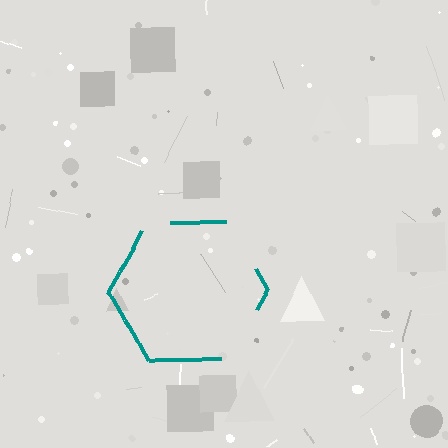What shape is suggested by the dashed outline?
The dashed outline suggests a hexagon.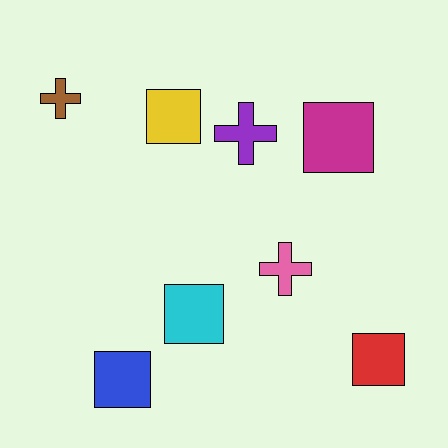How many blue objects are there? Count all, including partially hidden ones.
There is 1 blue object.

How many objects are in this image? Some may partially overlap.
There are 8 objects.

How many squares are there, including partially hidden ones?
There are 5 squares.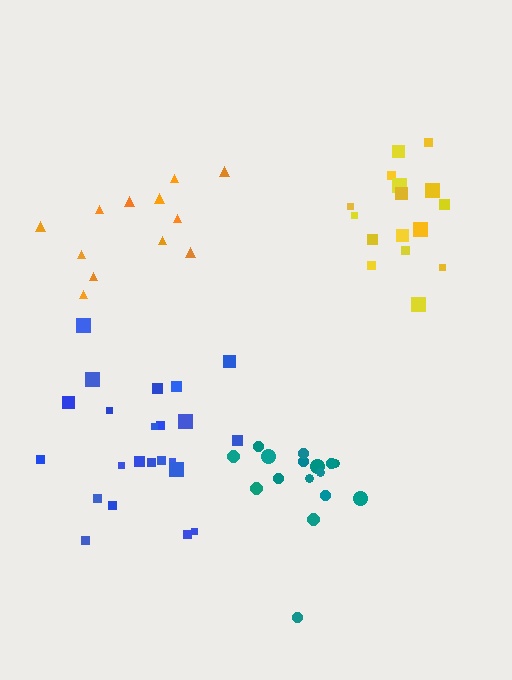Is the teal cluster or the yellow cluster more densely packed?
Yellow.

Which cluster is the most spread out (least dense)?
Orange.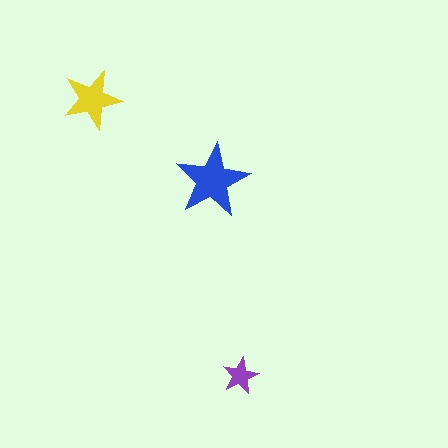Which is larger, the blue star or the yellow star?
The blue one.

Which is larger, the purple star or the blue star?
The blue one.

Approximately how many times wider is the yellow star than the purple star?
About 1.5 times wider.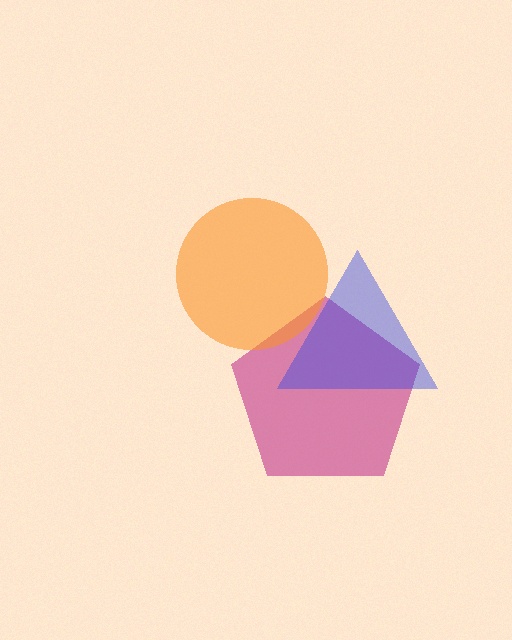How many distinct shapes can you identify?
There are 3 distinct shapes: a magenta pentagon, a blue triangle, an orange circle.